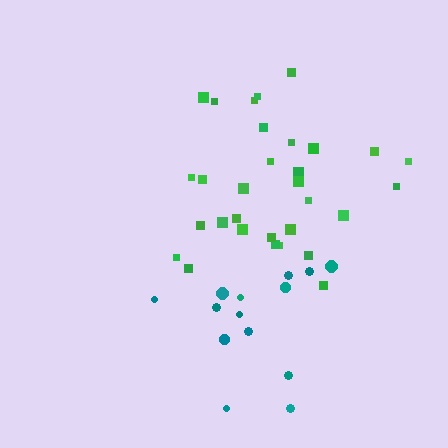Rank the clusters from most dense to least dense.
green, teal.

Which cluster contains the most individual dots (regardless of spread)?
Green (31).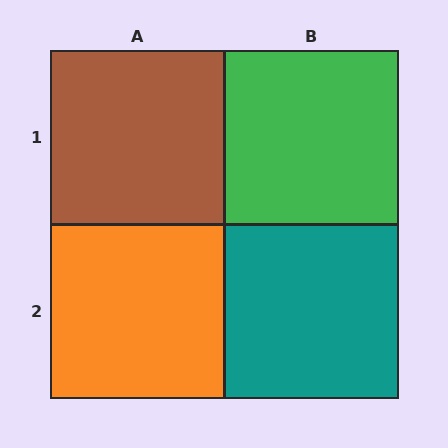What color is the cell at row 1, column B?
Green.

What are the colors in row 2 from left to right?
Orange, teal.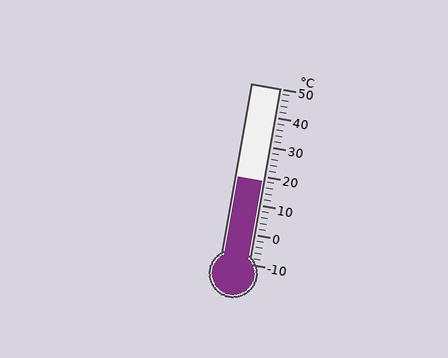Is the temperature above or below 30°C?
The temperature is below 30°C.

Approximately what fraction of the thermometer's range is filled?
The thermometer is filled to approximately 45% of its range.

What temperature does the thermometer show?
The thermometer shows approximately 18°C.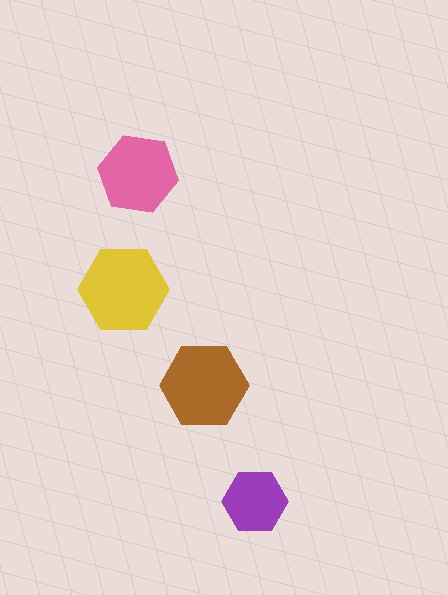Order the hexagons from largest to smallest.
the yellow one, the brown one, the pink one, the purple one.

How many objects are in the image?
There are 4 objects in the image.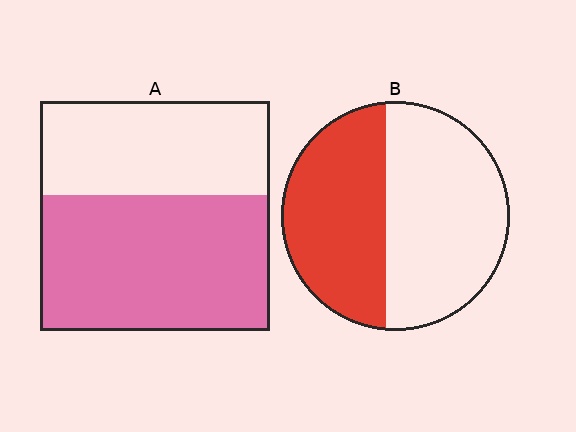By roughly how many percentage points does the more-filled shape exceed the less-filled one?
By roughly 15 percentage points (A over B).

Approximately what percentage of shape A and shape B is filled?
A is approximately 60% and B is approximately 45%.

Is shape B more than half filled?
No.